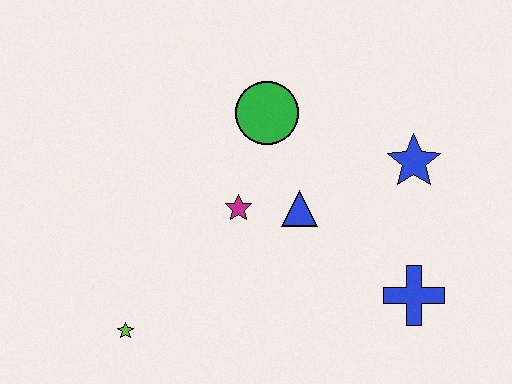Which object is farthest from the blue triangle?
The lime star is farthest from the blue triangle.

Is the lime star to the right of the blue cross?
No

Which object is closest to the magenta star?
The blue triangle is closest to the magenta star.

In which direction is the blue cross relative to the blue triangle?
The blue cross is to the right of the blue triangle.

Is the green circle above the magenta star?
Yes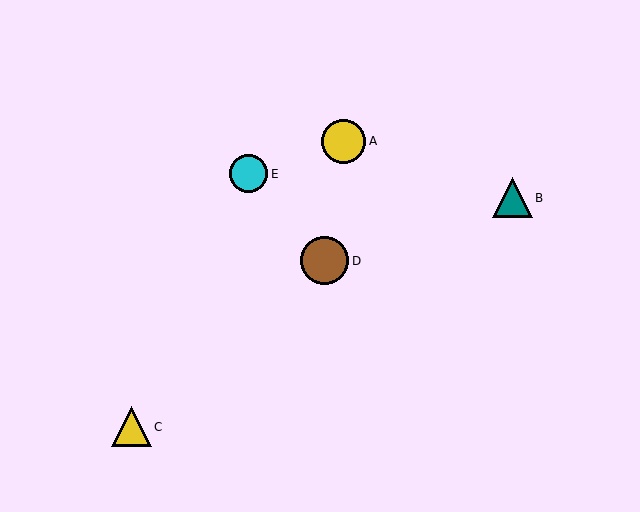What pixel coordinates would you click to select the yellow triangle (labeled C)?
Click at (131, 427) to select the yellow triangle C.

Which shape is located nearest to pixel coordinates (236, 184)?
The cyan circle (labeled E) at (249, 174) is nearest to that location.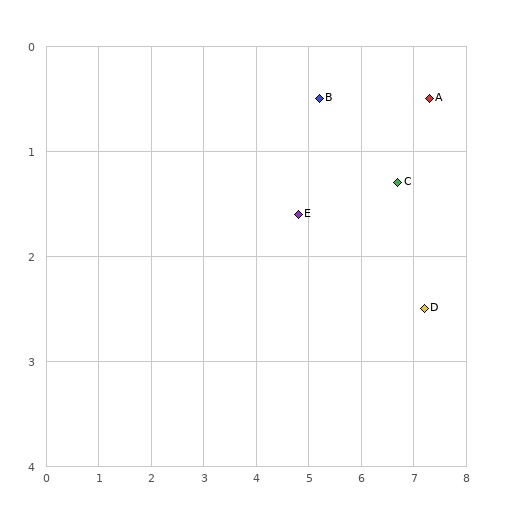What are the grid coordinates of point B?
Point B is at approximately (5.2, 0.5).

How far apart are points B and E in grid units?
Points B and E are about 1.2 grid units apart.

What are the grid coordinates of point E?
Point E is at approximately (4.8, 1.6).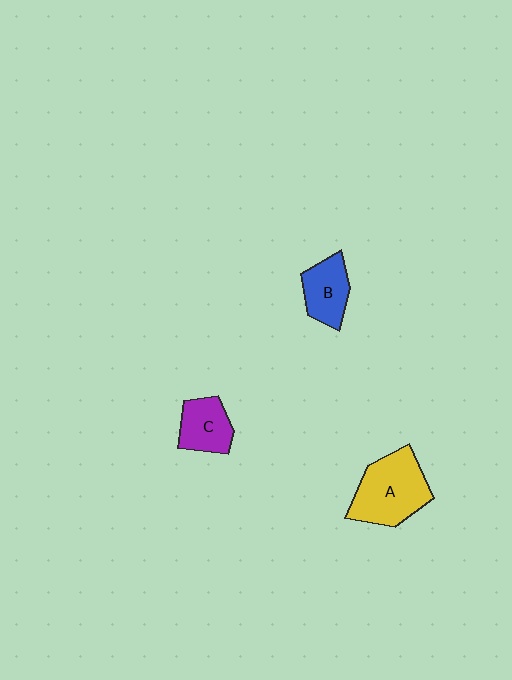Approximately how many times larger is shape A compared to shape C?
Approximately 1.7 times.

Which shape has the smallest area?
Shape C (purple).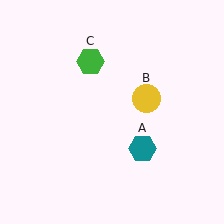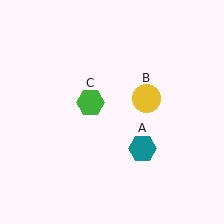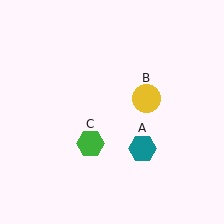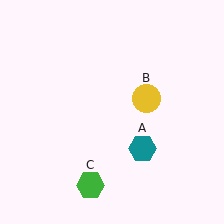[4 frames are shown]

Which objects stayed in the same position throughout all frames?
Teal hexagon (object A) and yellow circle (object B) remained stationary.